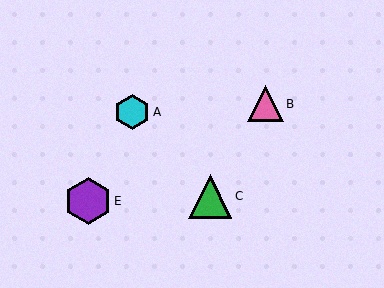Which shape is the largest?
The purple hexagon (labeled E) is the largest.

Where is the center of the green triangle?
The center of the green triangle is at (210, 196).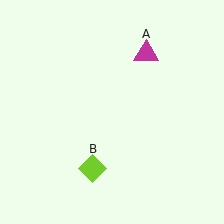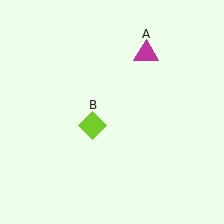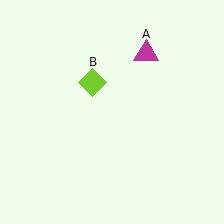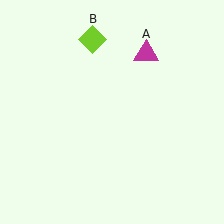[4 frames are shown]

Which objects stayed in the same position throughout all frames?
Magenta triangle (object A) remained stationary.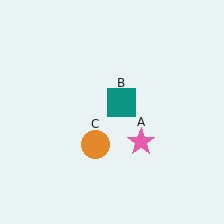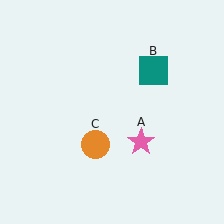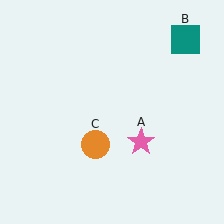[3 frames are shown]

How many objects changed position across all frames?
1 object changed position: teal square (object B).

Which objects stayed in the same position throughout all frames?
Pink star (object A) and orange circle (object C) remained stationary.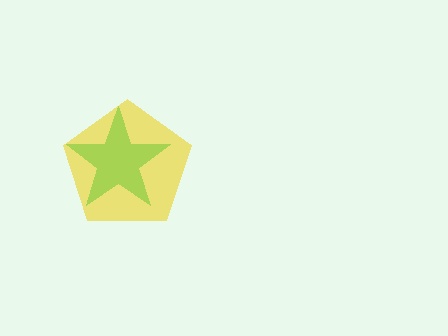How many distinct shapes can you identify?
There are 2 distinct shapes: a yellow pentagon, a lime star.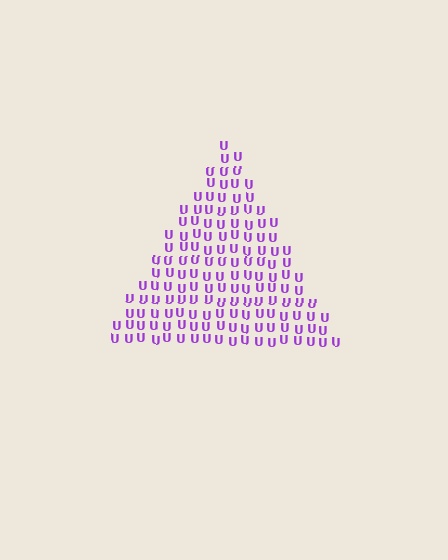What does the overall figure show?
The overall figure shows a triangle.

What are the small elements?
The small elements are letter U's.